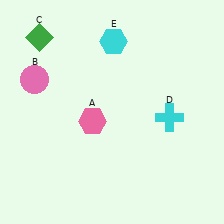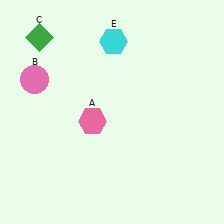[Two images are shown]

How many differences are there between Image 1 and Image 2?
There is 1 difference between the two images.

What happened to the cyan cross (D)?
The cyan cross (D) was removed in Image 2. It was in the bottom-right area of Image 1.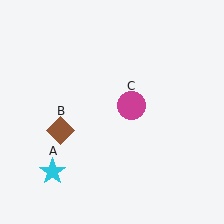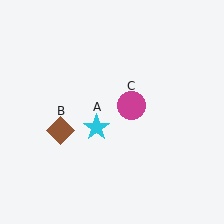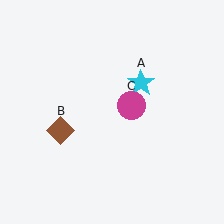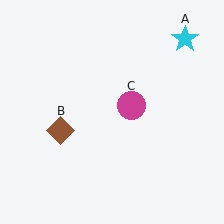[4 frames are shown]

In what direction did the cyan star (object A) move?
The cyan star (object A) moved up and to the right.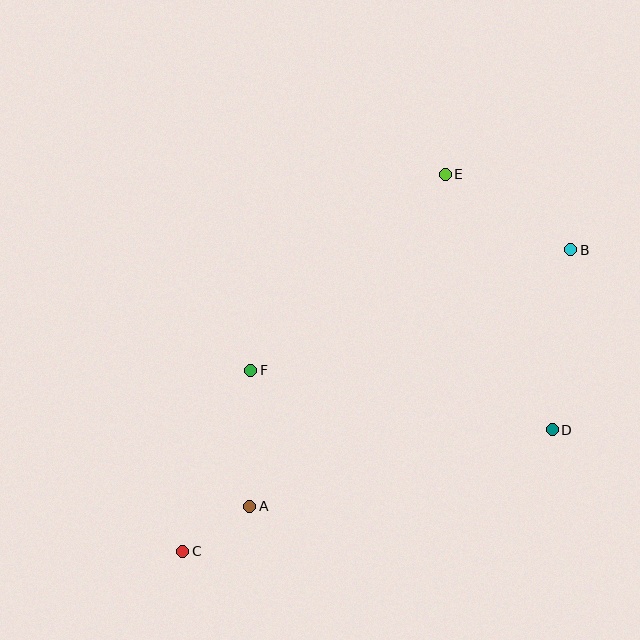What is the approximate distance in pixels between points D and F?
The distance between D and F is approximately 307 pixels.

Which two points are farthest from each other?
Points B and C are farthest from each other.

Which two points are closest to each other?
Points A and C are closest to each other.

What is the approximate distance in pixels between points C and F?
The distance between C and F is approximately 194 pixels.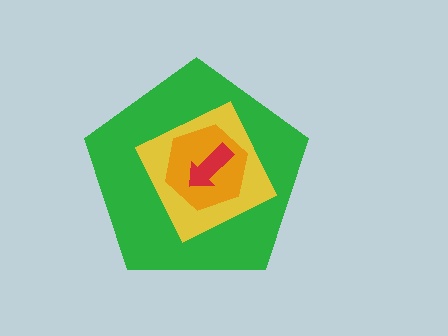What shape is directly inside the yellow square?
The orange hexagon.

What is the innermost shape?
The red arrow.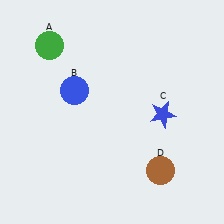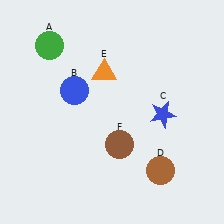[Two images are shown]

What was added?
An orange triangle (E), a brown circle (F) were added in Image 2.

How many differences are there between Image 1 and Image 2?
There are 2 differences between the two images.